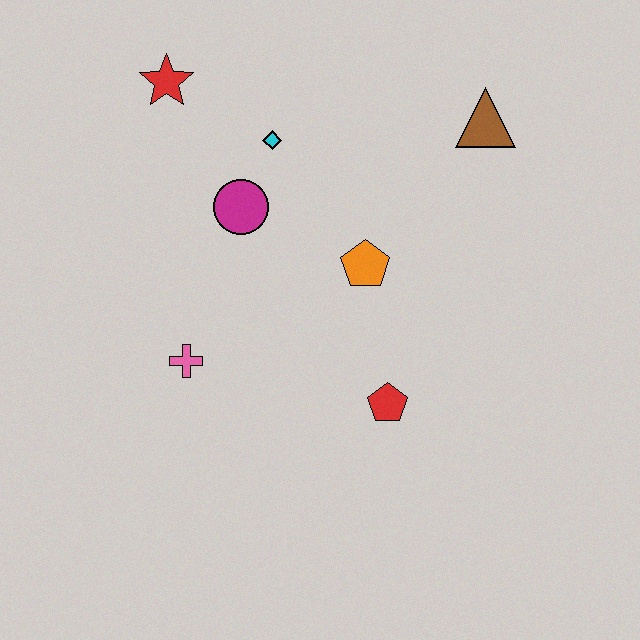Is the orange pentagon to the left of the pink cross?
No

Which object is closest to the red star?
The cyan diamond is closest to the red star.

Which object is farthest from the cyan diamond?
The red pentagon is farthest from the cyan diamond.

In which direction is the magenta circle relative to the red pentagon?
The magenta circle is above the red pentagon.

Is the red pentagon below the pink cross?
Yes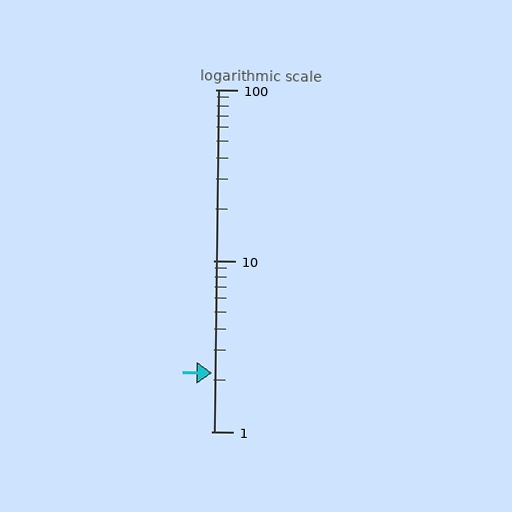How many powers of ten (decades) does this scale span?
The scale spans 2 decades, from 1 to 100.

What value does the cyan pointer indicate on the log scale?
The pointer indicates approximately 2.2.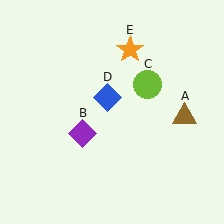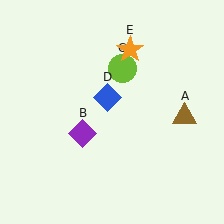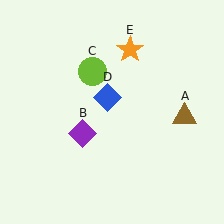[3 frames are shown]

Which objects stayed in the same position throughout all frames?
Brown triangle (object A) and purple diamond (object B) and blue diamond (object D) and orange star (object E) remained stationary.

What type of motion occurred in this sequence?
The lime circle (object C) rotated counterclockwise around the center of the scene.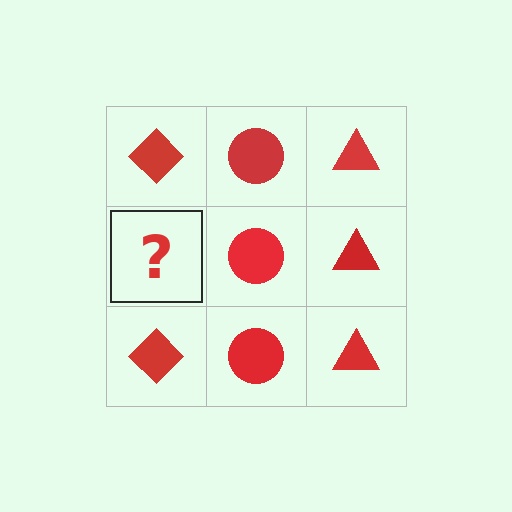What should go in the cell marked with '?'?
The missing cell should contain a red diamond.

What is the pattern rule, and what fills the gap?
The rule is that each column has a consistent shape. The gap should be filled with a red diamond.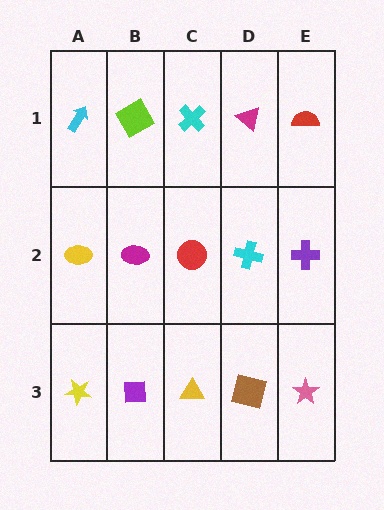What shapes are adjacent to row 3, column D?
A cyan cross (row 2, column D), a yellow triangle (row 3, column C), a pink star (row 3, column E).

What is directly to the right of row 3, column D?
A pink star.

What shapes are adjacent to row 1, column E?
A purple cross (row 2, column E), a magenta triangle (row 1, column D).